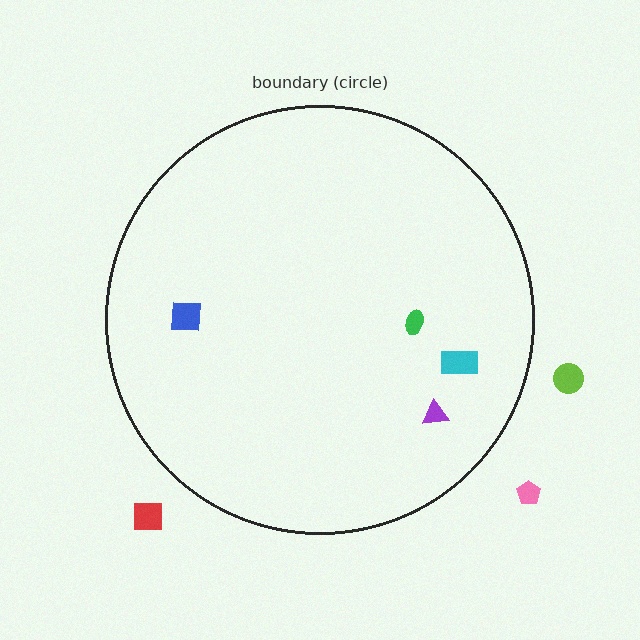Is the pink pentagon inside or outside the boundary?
Outside.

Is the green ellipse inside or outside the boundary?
Inside.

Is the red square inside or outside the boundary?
Outside.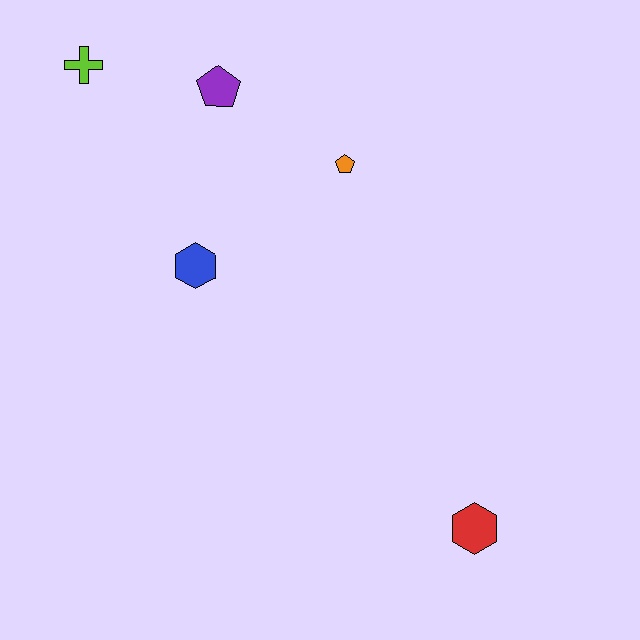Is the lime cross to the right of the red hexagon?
No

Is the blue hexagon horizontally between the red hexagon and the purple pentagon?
No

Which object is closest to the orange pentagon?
The purple pentagon is closest to the orange pentagon.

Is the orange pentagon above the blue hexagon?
Yes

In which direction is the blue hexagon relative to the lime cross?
The blue hexagon is below the lime cross.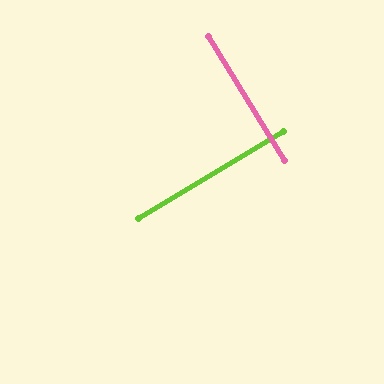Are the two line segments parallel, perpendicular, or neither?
Perpendicular — they meet at approximately 89°.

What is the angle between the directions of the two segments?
Approximately 89 degrees.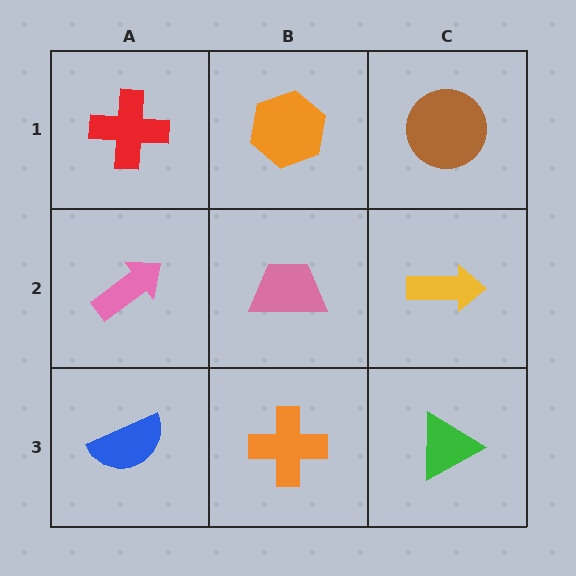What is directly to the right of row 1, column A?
An orange hexagon.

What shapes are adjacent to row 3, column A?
A pink arrow (row 2, column A), an orange cross (row 3, column B).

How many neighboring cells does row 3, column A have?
2.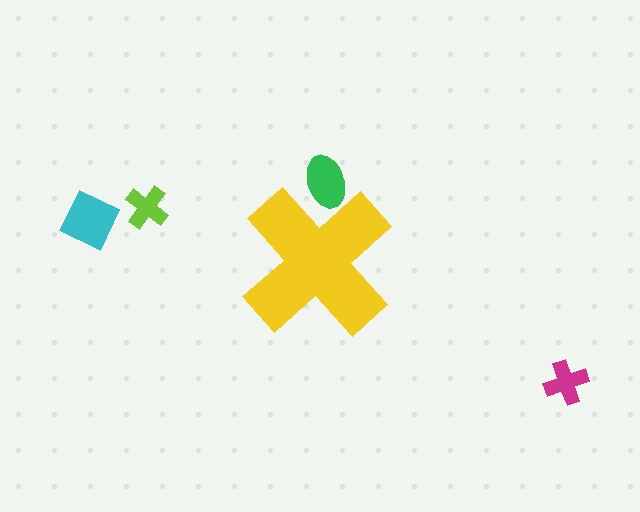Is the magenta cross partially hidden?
No, the magenta cross is fully visible.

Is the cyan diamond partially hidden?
No, the cyan diamond is fully visible.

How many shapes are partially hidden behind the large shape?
1 shape is partially hidden.